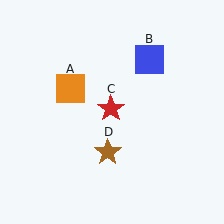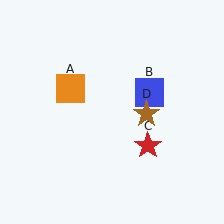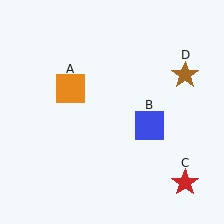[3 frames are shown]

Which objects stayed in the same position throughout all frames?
Orange square (object A) remained stationary.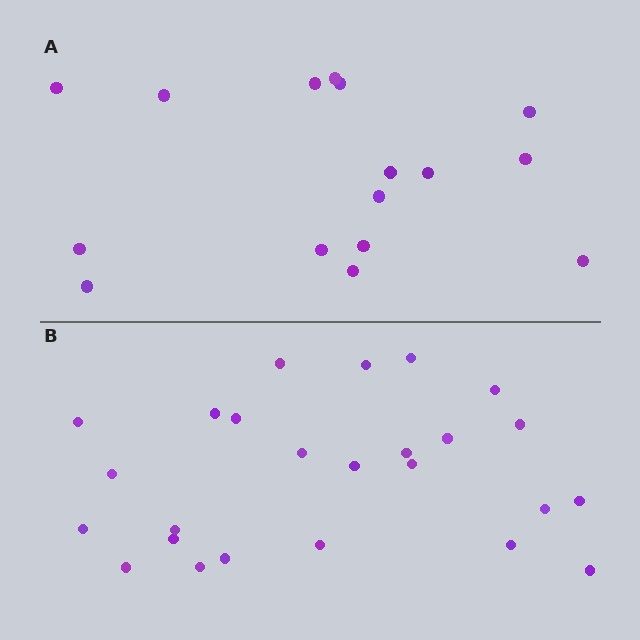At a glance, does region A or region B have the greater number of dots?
Region B (the bottom region) has more dots.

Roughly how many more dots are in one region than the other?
Region B has roughly 8 or so more dots than region A.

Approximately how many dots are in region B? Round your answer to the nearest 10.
About 20 dots. (The exact count is 25, which rounds to 20.)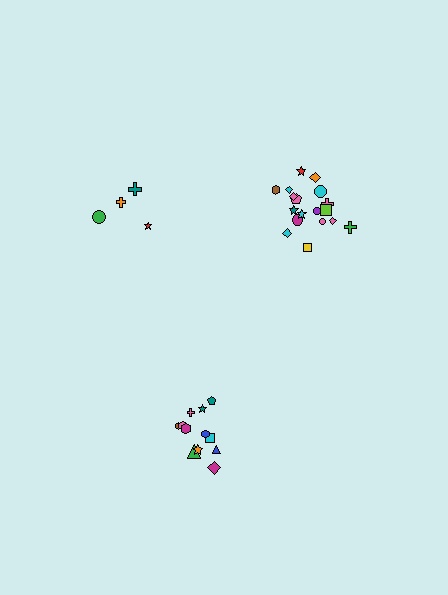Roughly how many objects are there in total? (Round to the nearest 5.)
Roughly 35 objects in total.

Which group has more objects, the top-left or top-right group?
The top-right group.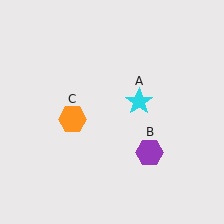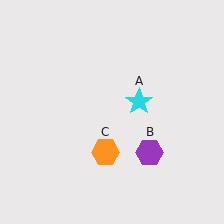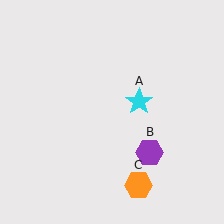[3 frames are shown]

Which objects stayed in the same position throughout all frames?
Cyan star (object A) and purple hexagon (object B) remained stationary.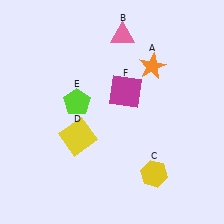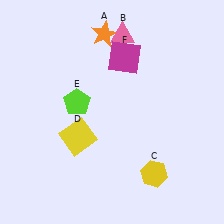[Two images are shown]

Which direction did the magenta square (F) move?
The magenta square (F) moved up.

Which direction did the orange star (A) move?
The orange star (A) moved left.